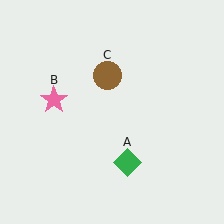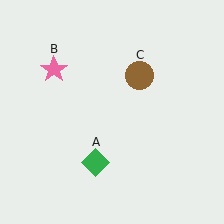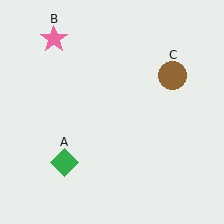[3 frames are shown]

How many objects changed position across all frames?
3 objects changed position: green diamond (object A), pink star (object B), brown circle (object C).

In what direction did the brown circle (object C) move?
The brown circle (object C) moved right.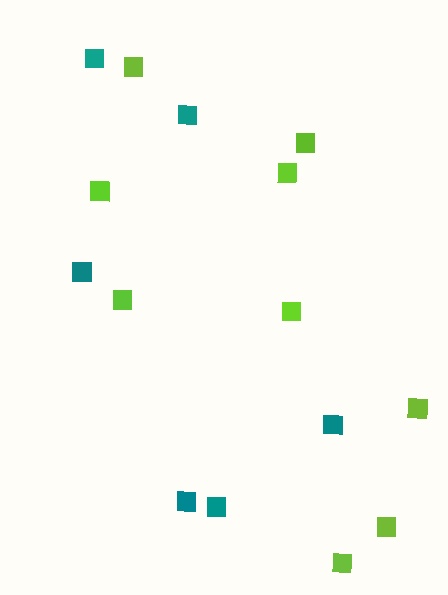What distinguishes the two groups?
There are 2 groups: one group of teal squares (6) and one group of lime squares (9).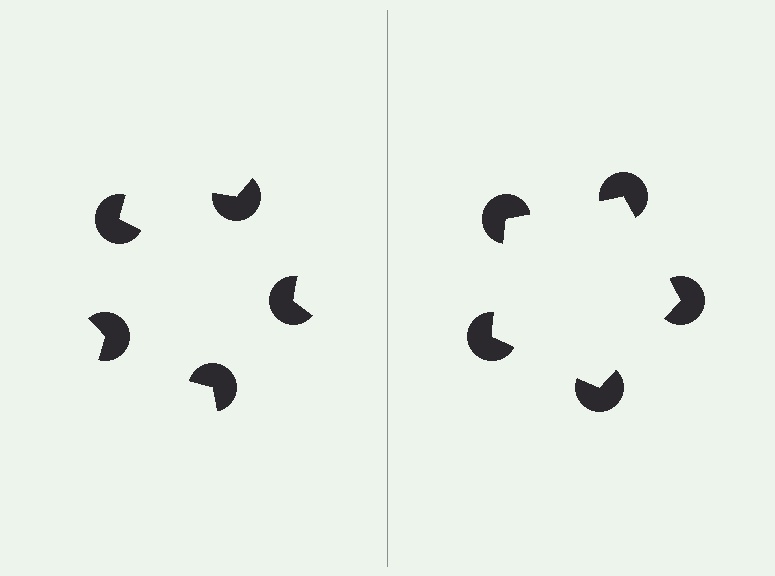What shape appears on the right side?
An illusory pentagon.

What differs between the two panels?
The pac-man discs are positioned identically on both sides; only the wedge orientations differ. On the right they align to a pentagon; on the left they are misaligned.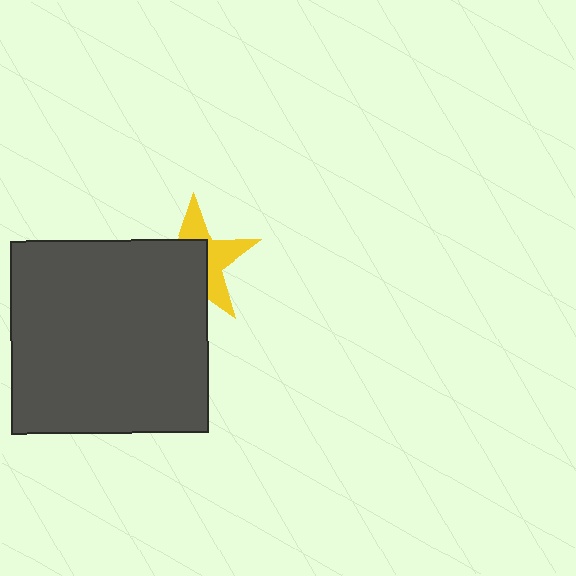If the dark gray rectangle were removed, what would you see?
You would see the complete yellow star.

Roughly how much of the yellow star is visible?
A small part of it is visible (roughly 45%).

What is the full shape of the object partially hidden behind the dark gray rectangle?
The partially hidden object is a yellow star.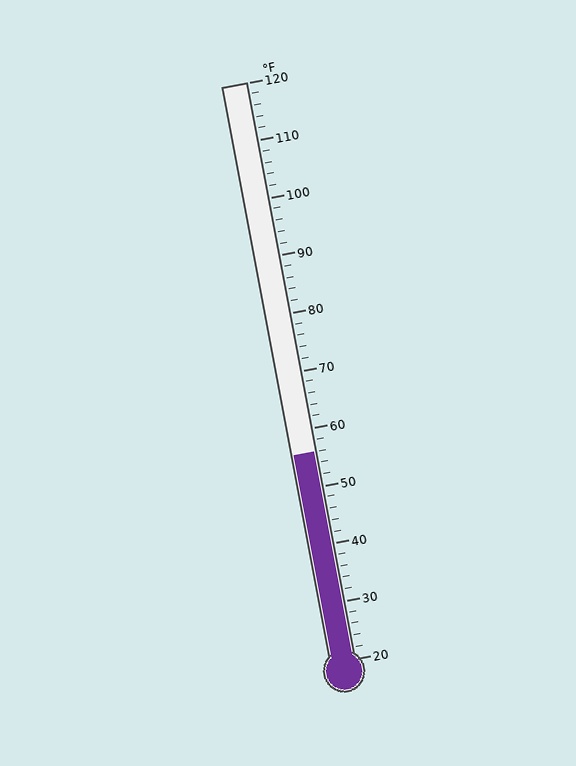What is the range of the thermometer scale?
The thermometer scale ranges from 20°F to 120°F.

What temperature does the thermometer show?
The thermometer shows approximately 56°F.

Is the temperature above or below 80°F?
The temperature is below 80°F.